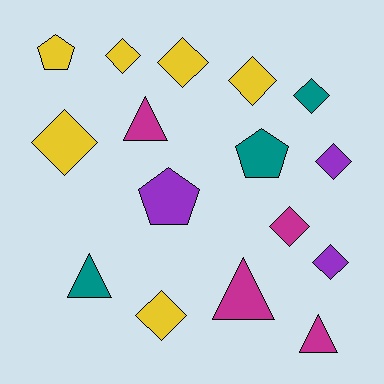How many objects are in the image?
There are 16 objects.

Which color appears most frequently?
Yellow, with 6 objects.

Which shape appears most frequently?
Diamond, with 9 objects.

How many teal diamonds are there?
There is 1 teal diamond.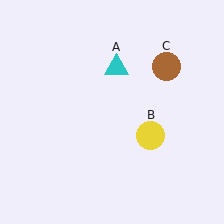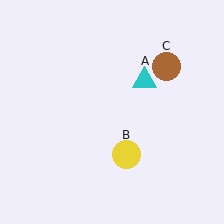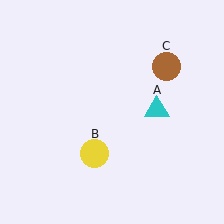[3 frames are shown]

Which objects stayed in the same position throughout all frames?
Brown circle (object C) remained stationary.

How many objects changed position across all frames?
2 objects changed position: cyan triangle (object A), yellow circle (object B).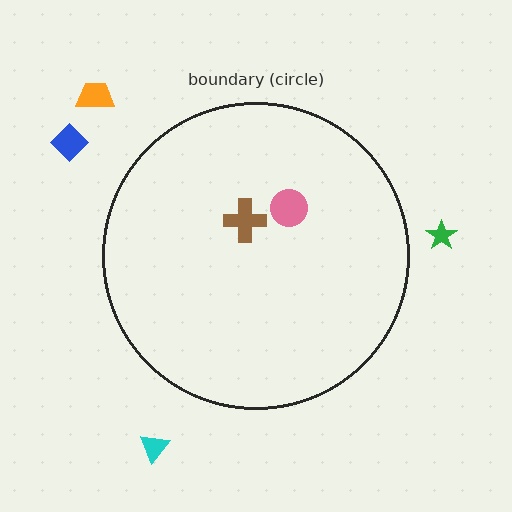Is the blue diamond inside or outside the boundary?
Outside.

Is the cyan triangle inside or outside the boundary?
Outside.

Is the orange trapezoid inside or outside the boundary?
Outside.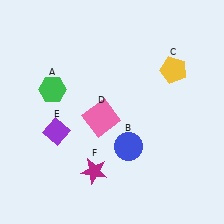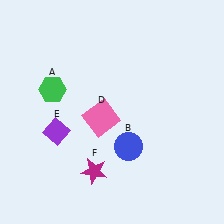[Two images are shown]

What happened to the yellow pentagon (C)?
The yellow pentagon (C) was removed in Image 2. It was in the top-right area of Image 1.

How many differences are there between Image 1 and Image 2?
There is 1 difference between the two images.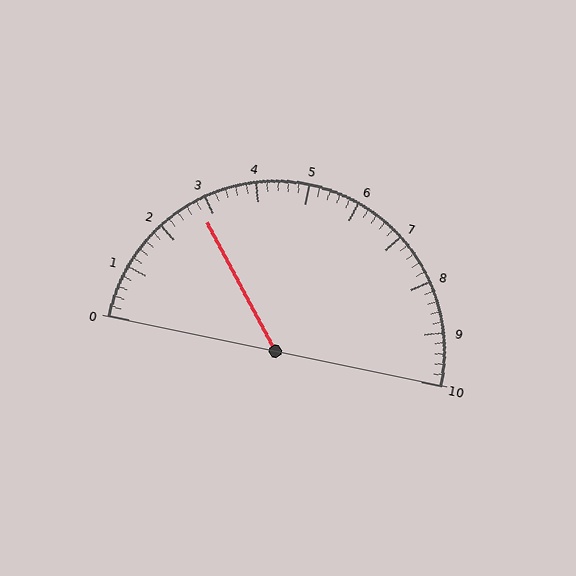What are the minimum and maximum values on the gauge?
The gauge ranges from 0 to 10.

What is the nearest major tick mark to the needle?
The nearest major tick mark is 3.